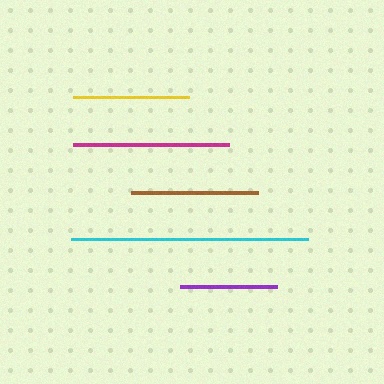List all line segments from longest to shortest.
From longest to shortest: cyan, magenta, brown, yellow, purple.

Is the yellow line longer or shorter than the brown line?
The brown line is longer than the yellow line.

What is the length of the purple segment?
The purple segment is approximately 96 pixels long.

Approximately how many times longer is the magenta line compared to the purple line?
The magenta line is approximately 1.6 times the length of the purple line.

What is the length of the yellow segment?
The yellow segment is approximately 116 pixels long.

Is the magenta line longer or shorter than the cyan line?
The cyan line is longer than the magenta line.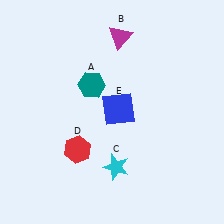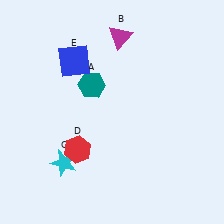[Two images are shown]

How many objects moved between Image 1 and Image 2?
2 objects moved between the two images.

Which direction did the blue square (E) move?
The blue square (E) moved up.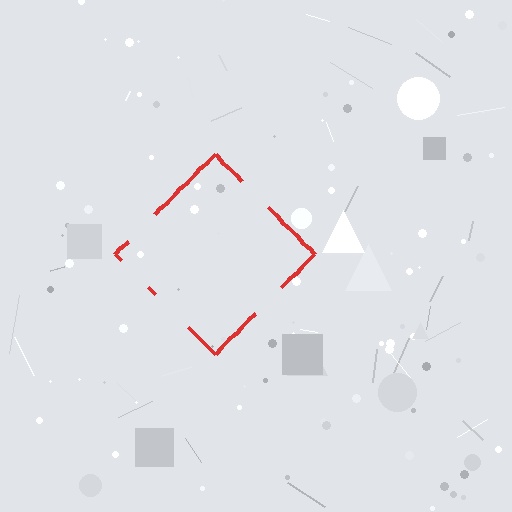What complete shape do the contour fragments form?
The contour fragments form a diamond.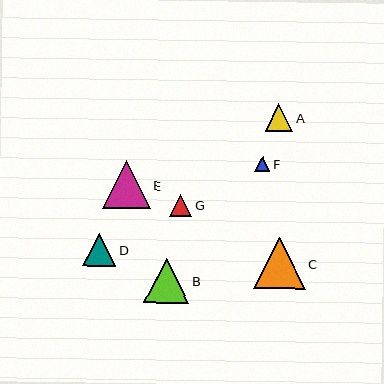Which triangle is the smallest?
Triangle F is the smallest with a size of approximately 15 pixels.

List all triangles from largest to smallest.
From largest to smallest: C, E, B, D, A, G, F.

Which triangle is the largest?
Triangle C is the largest with a size of approximately 51 pixels.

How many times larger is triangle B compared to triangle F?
Triangle B is approximately 2.9 times the size of triangle F.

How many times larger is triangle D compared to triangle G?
Triangle D is approximately 1.5 times the size of triangle G.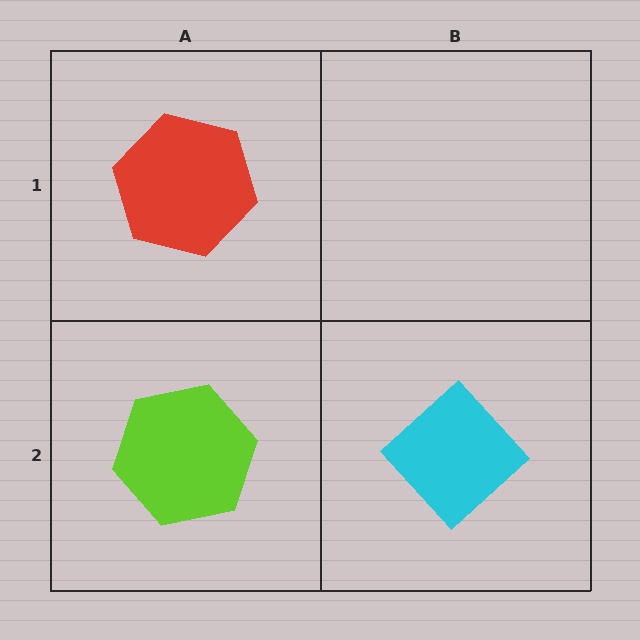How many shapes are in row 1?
1 shape.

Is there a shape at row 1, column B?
No, that cell is empty.